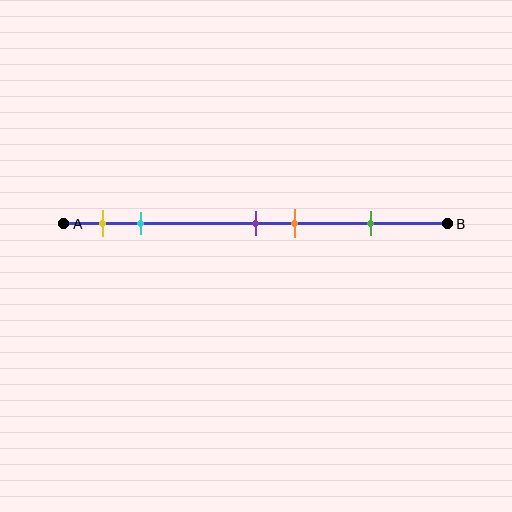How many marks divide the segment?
There are 5 marks dividing the segment.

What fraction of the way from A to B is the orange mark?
The orange mark is approximately 60% (0.6) of the way from A to B.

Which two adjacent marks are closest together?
The purple and orange marks are the closest adjacent pair.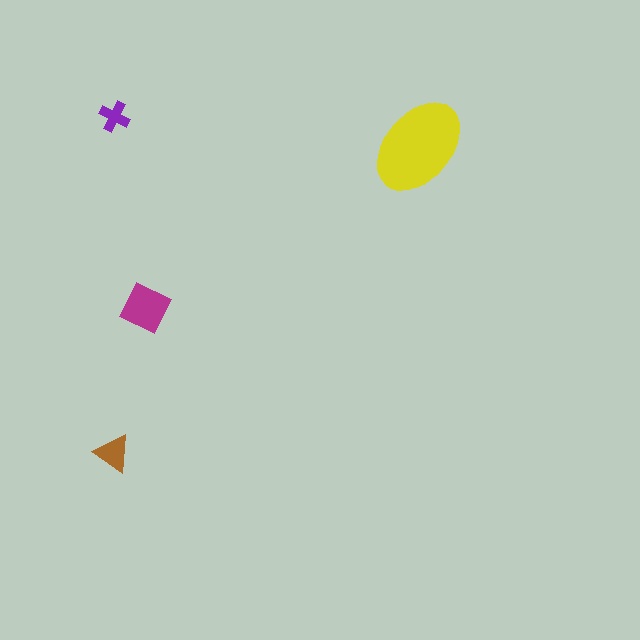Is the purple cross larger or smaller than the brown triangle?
Smaller.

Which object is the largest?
The yellow ellipse.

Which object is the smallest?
The purple cross.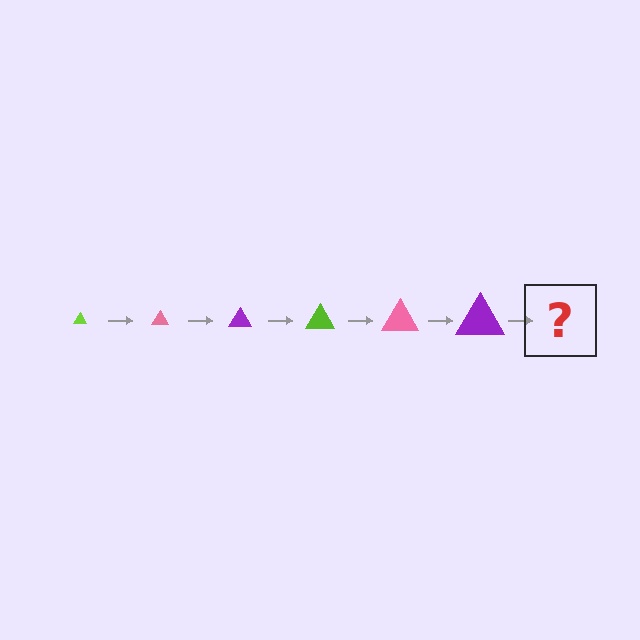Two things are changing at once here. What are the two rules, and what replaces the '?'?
The two rules are that the triangle grows larger each step and the color cycles through lime, pink, and purple. The '?' should be a lime triangle, larger than the previous one.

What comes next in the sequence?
The next element should be a lime triangle, larger than the previous one.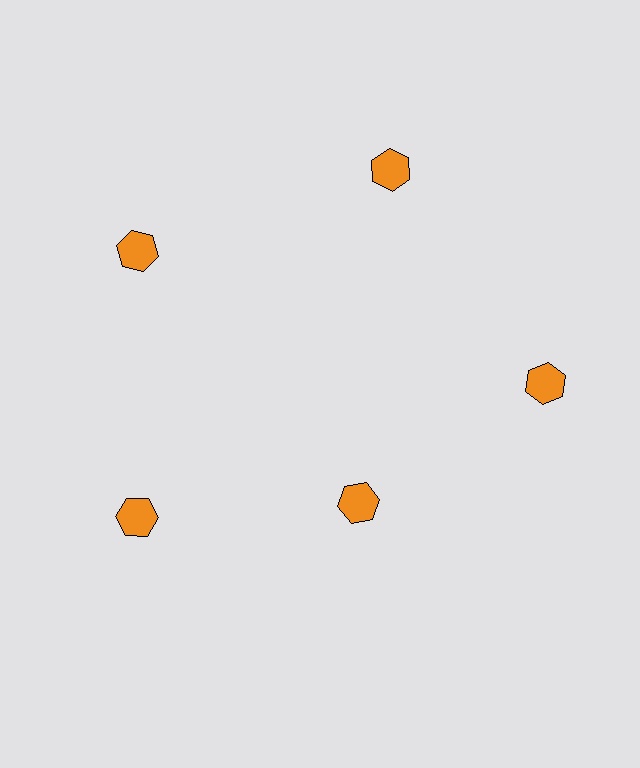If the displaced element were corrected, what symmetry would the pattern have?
It would have 5-fold rotational symmetry — the pattern would map onto itself every 72 degrees.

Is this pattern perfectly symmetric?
No. The 5 orange hexagons are arranged in a ring, but one element near the 5 o'clock position is pulled inward toward the center, breaking the 5-fold rotational symmetry.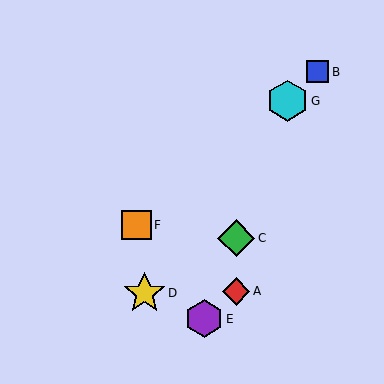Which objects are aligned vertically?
Objects A, C are aligned vertically.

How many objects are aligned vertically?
2 objects (A, C) are aligned vertically.